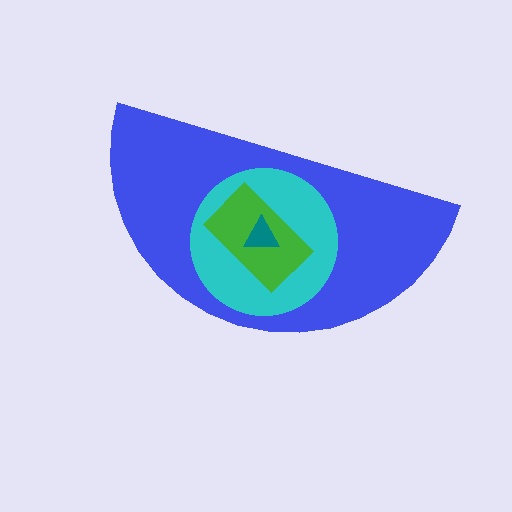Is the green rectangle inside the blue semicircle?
Yes.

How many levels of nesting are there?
4.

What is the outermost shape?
The blue semicircle.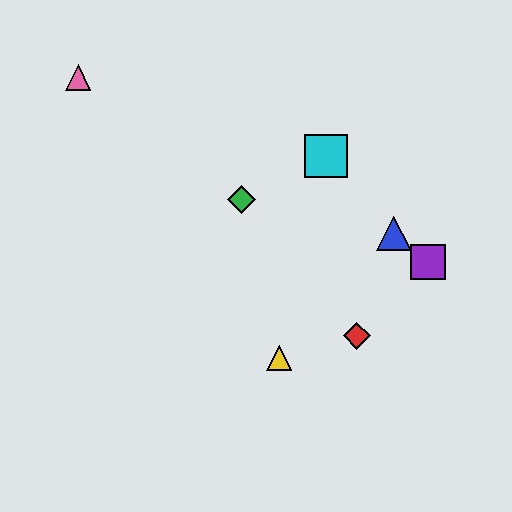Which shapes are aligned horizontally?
The orange square, the cyan square are aligned horizontally.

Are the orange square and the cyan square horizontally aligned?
Yes, both are at y≈156.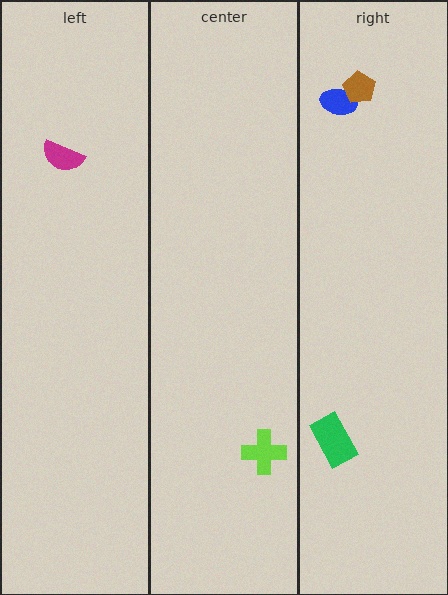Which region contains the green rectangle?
The right region.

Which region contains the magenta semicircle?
The left region.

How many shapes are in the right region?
3.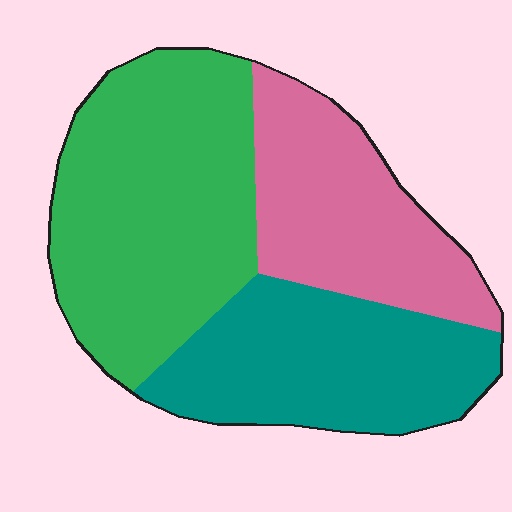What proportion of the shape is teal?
Teal covers 31% of the shape.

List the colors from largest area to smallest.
From largest to smallest: green, teal, pink.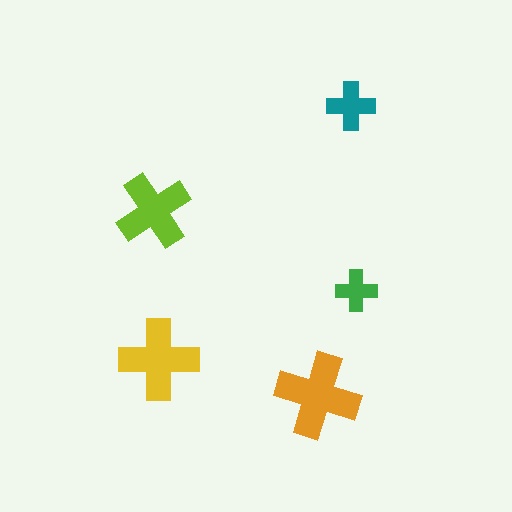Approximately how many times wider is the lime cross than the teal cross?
About 1.5 times wider.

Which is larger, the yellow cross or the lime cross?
The yellow one.